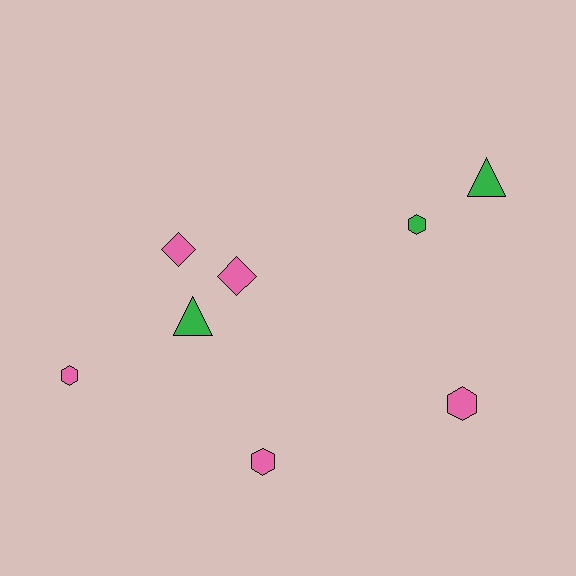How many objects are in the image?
There are 8 objects.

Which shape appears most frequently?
Hexagon, with 4 objects.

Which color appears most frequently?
Pink, with 5 objects.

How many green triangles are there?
There are 2 green triangles.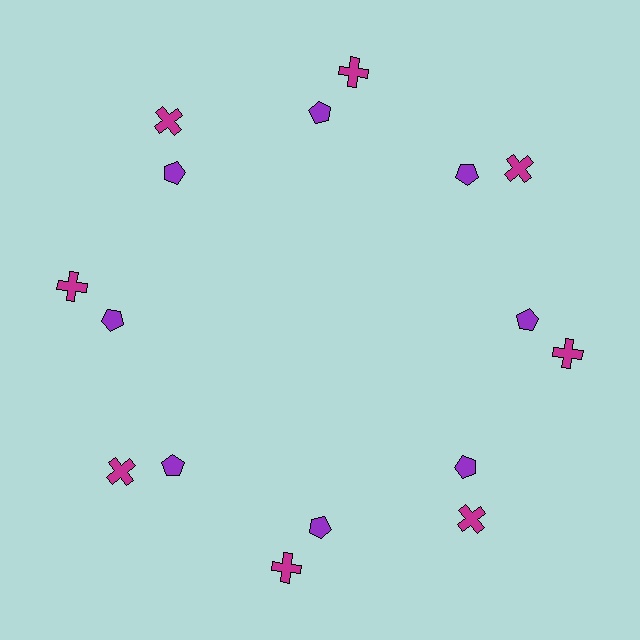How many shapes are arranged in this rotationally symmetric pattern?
There are 16 shapes, arranged in 8 groups of 2.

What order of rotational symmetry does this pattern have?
This pattern has 8-fold rotational symmetry.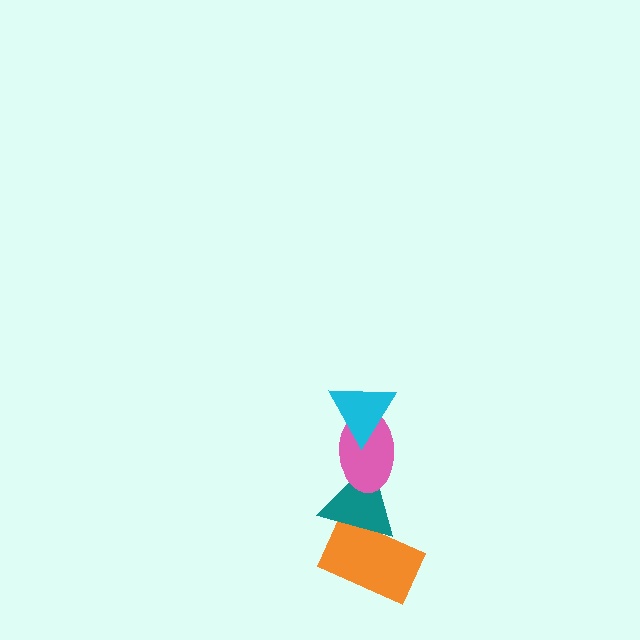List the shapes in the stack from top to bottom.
From top to bottom: the cyan triangle, the pink ellipse, the teal triangle, the orange rectangle.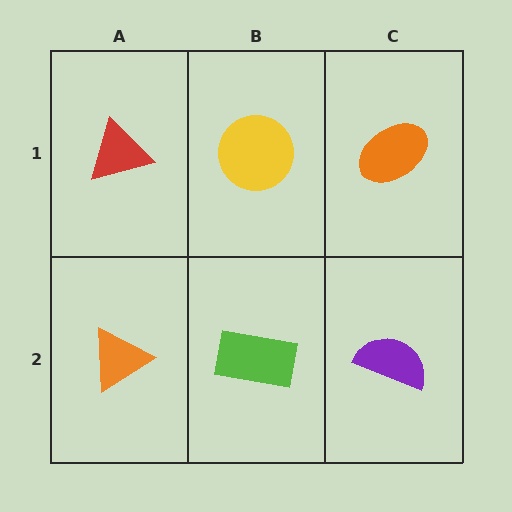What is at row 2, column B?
A lime rectangle.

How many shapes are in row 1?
3 shapes.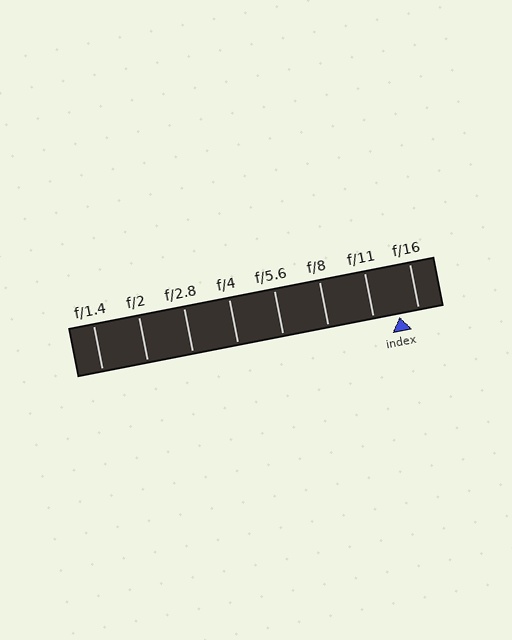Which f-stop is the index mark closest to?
The index mark is closest to f/16.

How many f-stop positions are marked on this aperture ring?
There are 8 f-stop positions marked.